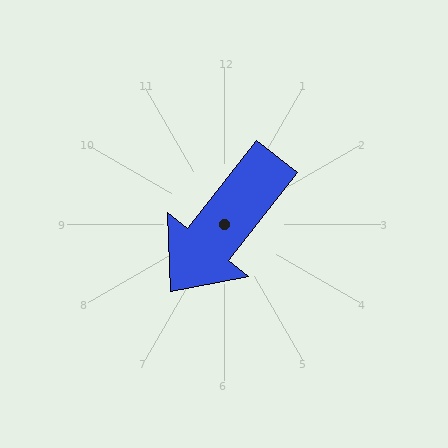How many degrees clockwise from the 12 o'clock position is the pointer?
Approximately 218 degrees.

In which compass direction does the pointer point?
Southwest.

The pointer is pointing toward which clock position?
Roughly 7 o'clock.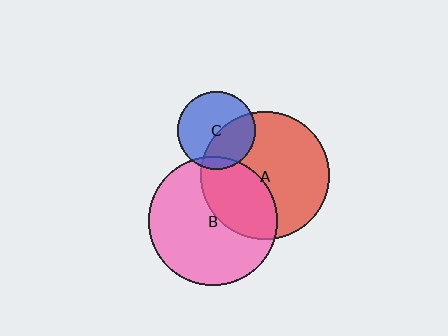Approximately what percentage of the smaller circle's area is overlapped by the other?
Approximately 10%.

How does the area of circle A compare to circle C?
Approximately 2.7 times.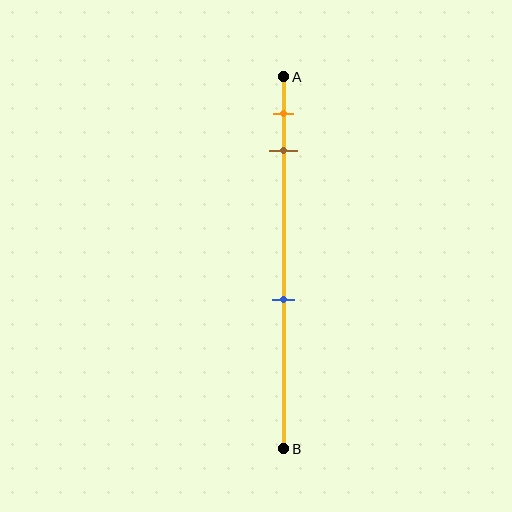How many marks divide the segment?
There are 3 marks dividing the segment.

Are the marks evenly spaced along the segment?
No, the marks are not evenly spaced.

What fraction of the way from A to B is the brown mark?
The brown mark is approximately 20% (0.2) of the way from A to B.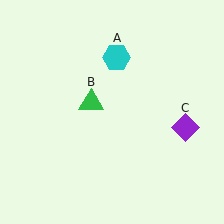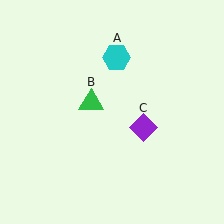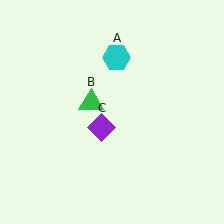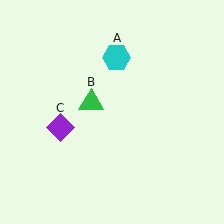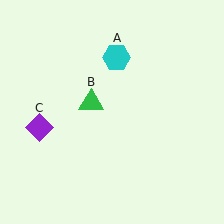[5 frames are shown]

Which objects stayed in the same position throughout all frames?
Cyan hexagon (object A) and green triangle (object B) remained stationary.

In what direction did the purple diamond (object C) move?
The purple diamond (object C) moved left.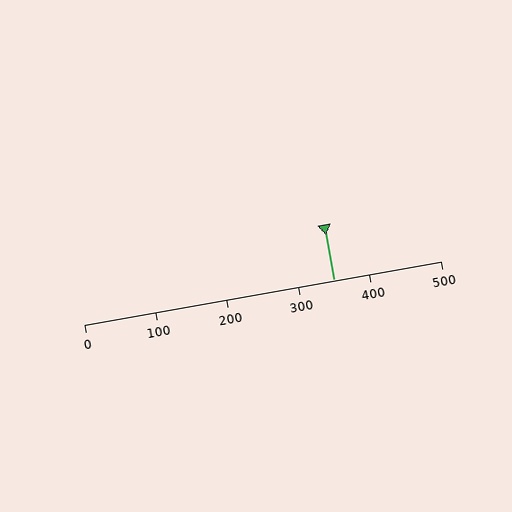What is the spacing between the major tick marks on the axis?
The major ticks are spaced 100 apart.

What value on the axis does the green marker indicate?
The marker indicates approximately 350.